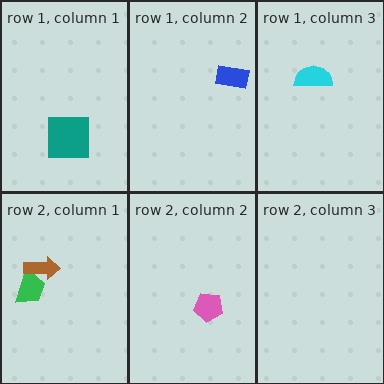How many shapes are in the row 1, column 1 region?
1.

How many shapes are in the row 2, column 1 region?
2.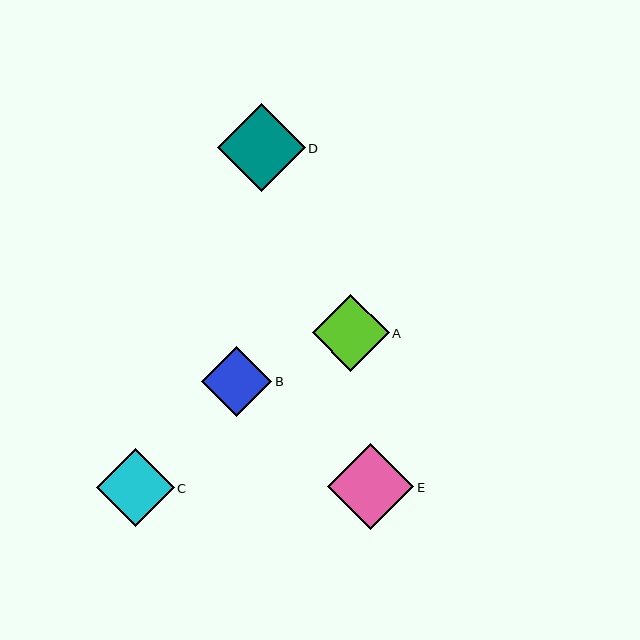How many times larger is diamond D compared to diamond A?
Diamond D is approximately 1.1 times the size of diamond A.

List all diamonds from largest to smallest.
From largest to smallest: D, E, C, A, B.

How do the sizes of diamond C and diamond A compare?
Diamond C and diamond A are approximately the same size.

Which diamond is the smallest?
Diamond B is the smallest with a size of approximately 70 pixels.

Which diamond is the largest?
Diamond D is the largest with a size of approximately 88 pixels.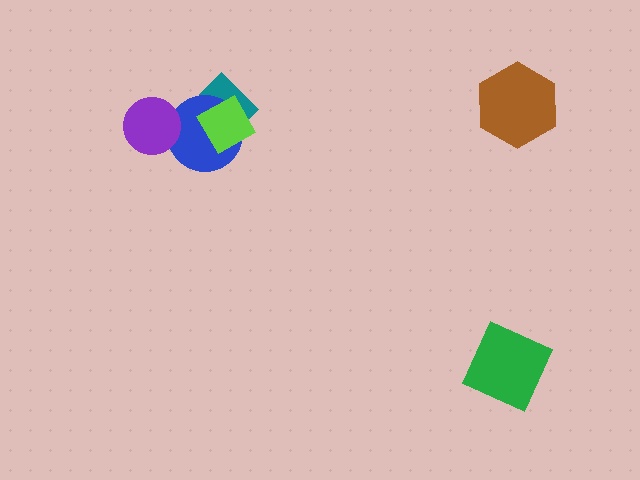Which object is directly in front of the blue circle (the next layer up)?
The purple circle is directly in front of the blue circle.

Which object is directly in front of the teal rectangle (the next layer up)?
The blue circle is directly in front of the teal rectangle.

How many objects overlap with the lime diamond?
2 objects overlap with the lime diamond.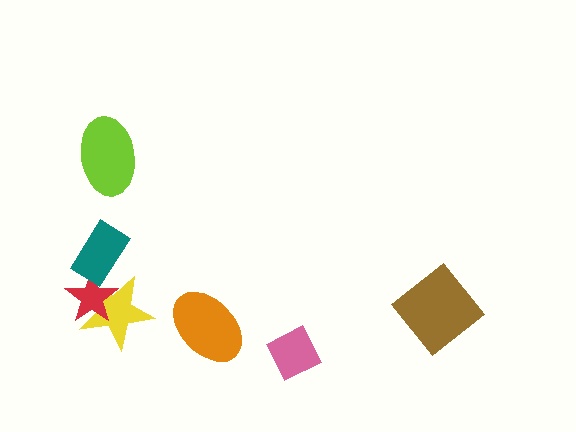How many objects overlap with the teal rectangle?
2 objects overlap with the teal rectangle.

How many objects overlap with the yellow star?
2 objects overlap with the yellow star.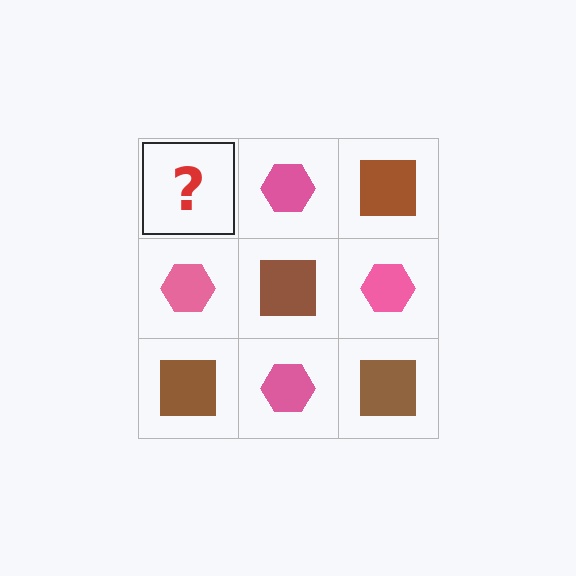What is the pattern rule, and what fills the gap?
The rule is that it alternates brown square and pink hexagon in a checkerboard pattern. The gap should be filled with a brown square.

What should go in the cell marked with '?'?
The missing cell should contain a brown square.